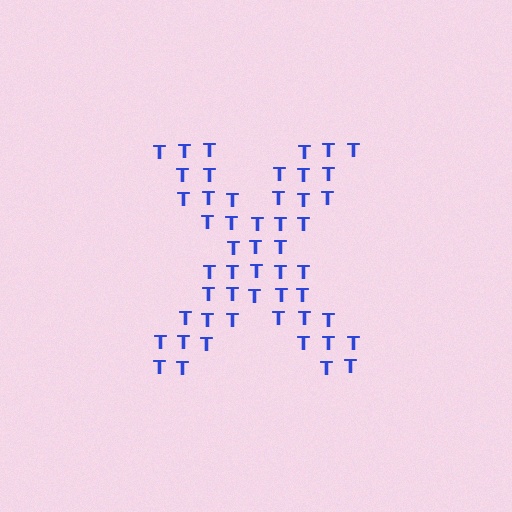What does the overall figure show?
The overall figure shows the letter X.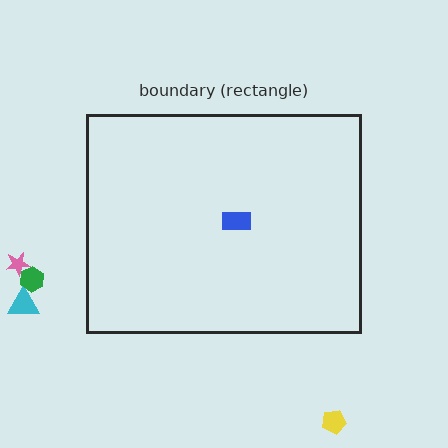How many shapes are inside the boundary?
1 inside, 4 outside.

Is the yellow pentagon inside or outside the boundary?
Outside.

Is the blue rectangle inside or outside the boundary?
Inside.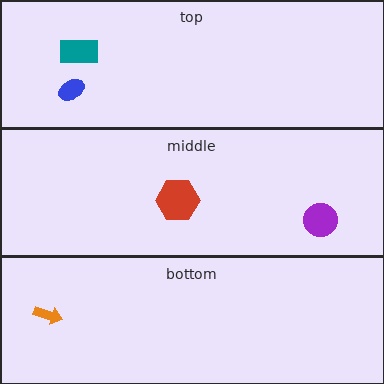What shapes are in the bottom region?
The orange arrow.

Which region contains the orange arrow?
The bottom region.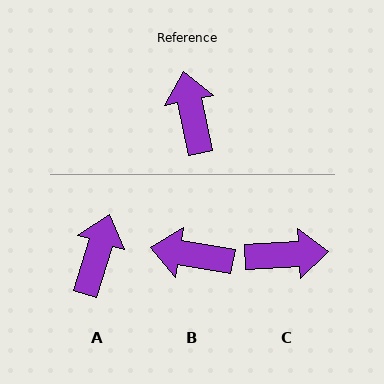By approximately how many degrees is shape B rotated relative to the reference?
Approximately 69 degrees counter-clockwise.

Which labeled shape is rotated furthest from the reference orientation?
C, about 98 degrees away.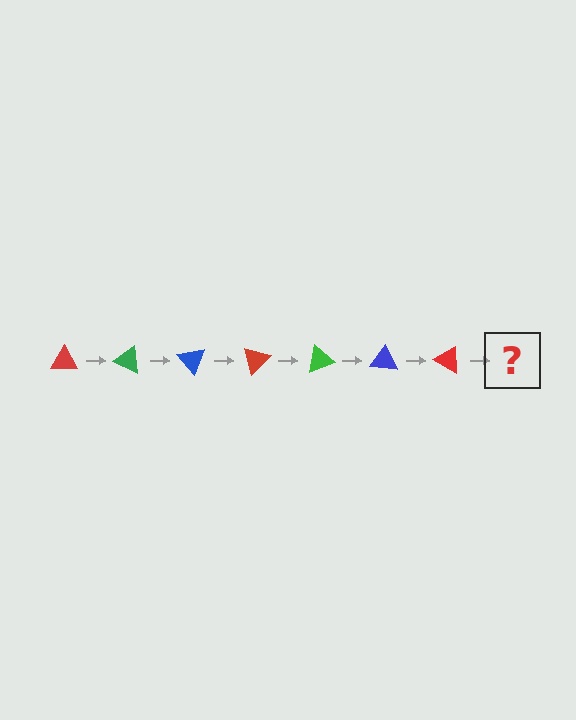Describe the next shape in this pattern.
It should be a green triangle, rotated 175 degrees from the start.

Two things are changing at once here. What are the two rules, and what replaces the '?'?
The two rules are that it rotates 25 degrees each step and the color cycles through red, green, and blue. The '?' should be a green triangle, rotated 175 degrees from the start.